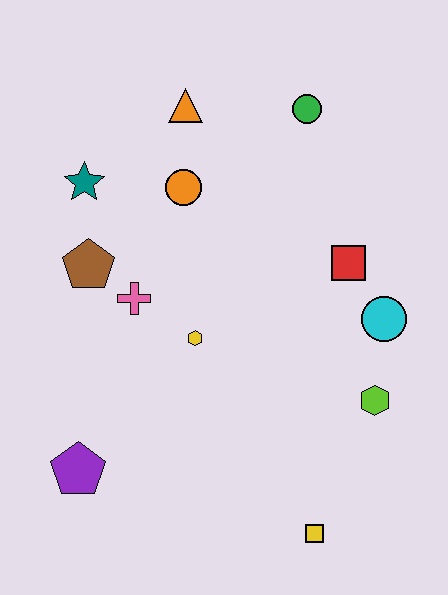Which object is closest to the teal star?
The brown pentagon is closest to the teal star.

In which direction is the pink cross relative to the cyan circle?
The pink cross is to the left of the cyan circle.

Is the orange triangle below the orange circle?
No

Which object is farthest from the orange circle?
The yellow square is farthest from the orange circle.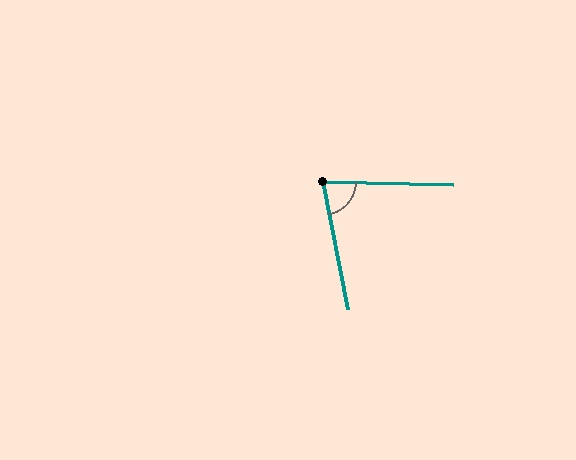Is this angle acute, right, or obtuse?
It is acute.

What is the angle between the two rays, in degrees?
Approximately 78 degrees.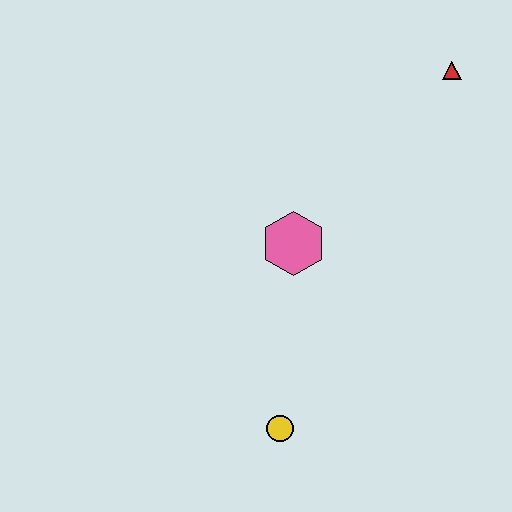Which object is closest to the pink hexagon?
The yellow circle is closest to the pink hexagon.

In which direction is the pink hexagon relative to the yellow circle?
The pink hexagon is above the yellow circle.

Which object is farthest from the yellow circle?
The red triangle is farthest from the yellow circle.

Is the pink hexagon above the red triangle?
No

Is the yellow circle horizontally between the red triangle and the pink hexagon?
No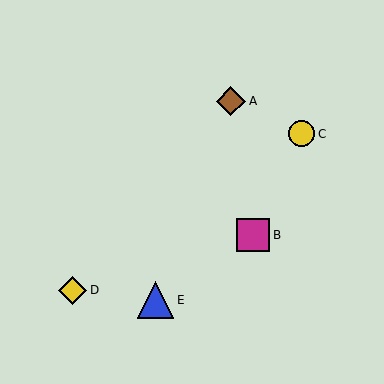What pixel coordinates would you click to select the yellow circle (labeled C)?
Click at (302, 134) to select the yellow circle C.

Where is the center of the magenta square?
The center of the magenta square is at (253, 235).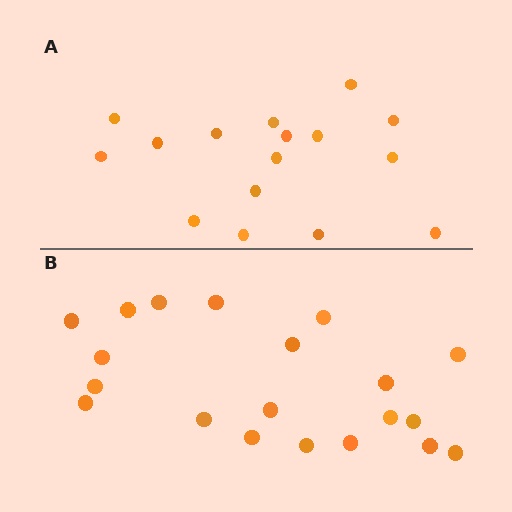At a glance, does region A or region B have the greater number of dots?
Region B (the bottom region) has more dots.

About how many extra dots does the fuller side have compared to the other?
Region B has about 4 more dots than region A.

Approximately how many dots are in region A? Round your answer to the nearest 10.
About 20 dots. (The exact count is 16, which rounds to 20.)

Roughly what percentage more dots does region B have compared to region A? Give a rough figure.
About 25% more.